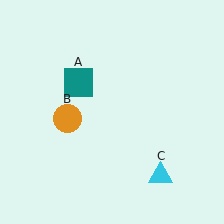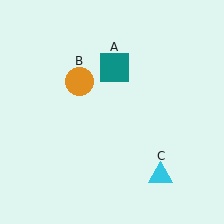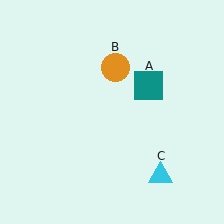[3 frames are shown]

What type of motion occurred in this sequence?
The teal square (object A), orange circle (object B) rotated clockwise around the center of the scene.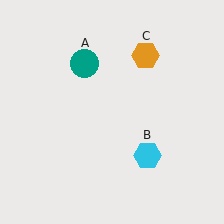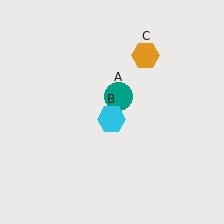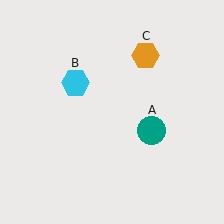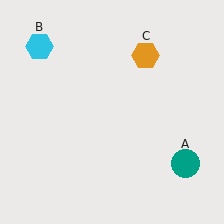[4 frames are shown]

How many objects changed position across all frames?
2 objects changed position: teal circle (object A), cyan hexagon (object B).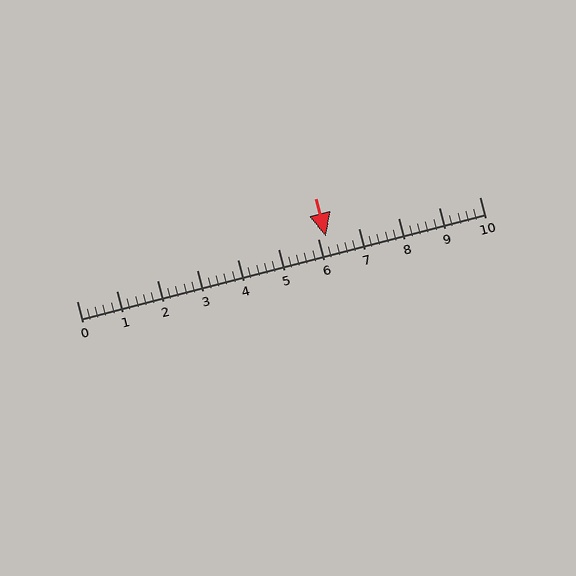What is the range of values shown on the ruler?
The ruler shows values from 0 to 10.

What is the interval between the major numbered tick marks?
The major tick marks are spaced 1 units apart.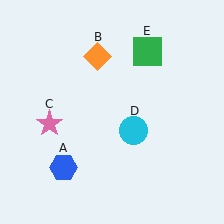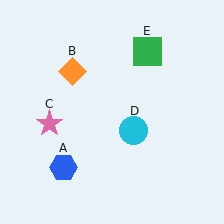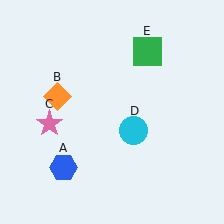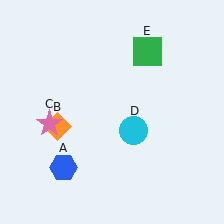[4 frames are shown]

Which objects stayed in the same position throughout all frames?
Blue hexagon (object A) and pink star (object C) and cyan circle (object D) and green square (object E) remained stationary.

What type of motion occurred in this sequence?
The orange diamond (object B) rotated counterclockwise around the center of the scene.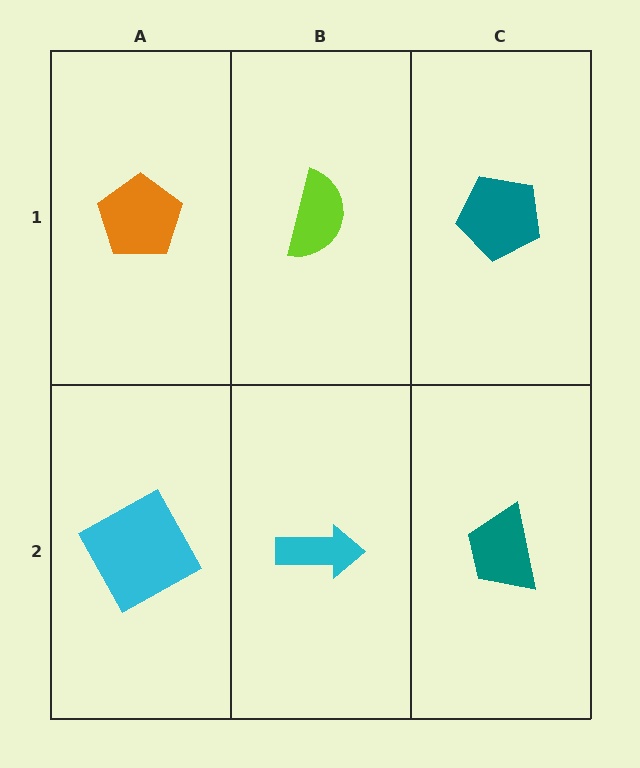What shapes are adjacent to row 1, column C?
A teal trapezoid (row 2, column C), a lime semicircle (row 1, column B).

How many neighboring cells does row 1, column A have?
2.